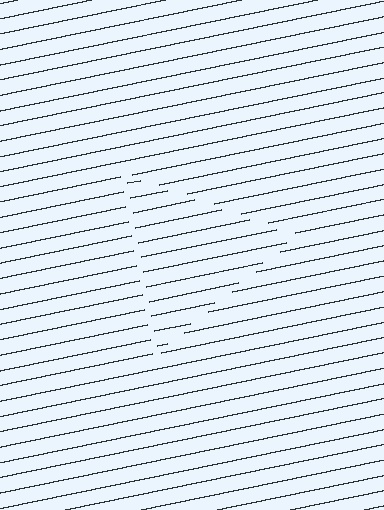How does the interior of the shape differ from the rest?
The interior of the shape contains the same grating, shifted by half a period — the contour is defined by the phase discontinuity where line-ends from the inner and outer gratings abut.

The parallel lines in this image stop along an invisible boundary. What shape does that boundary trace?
An illusory triangle. The interior of the shape contains the same grating, shifted by half a period — the contour is defined by the phase discontinuity where line-ends from the inner and outer gratings abut.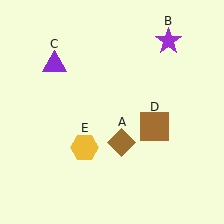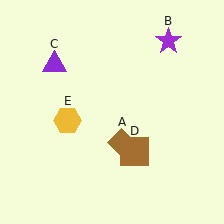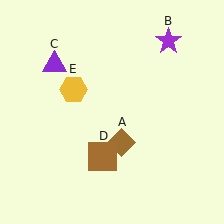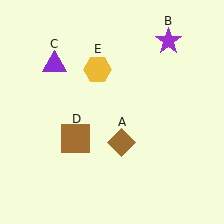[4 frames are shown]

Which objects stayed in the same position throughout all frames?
Brown diamond (object A) and purple star (object B) and purple triangle (object C) remained stationary.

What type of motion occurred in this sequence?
The brown square (object D), yellow hexagon (object E) rotated clockwise around the center of the scene.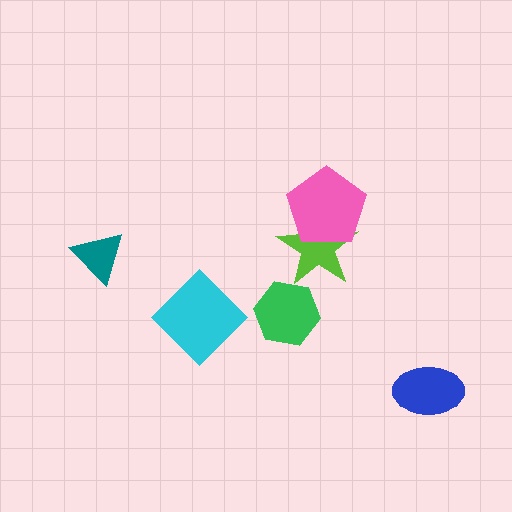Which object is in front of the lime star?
The pink pentagon is in front of the lime star.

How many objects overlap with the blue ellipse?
0 objects overlap with the blue ellipse.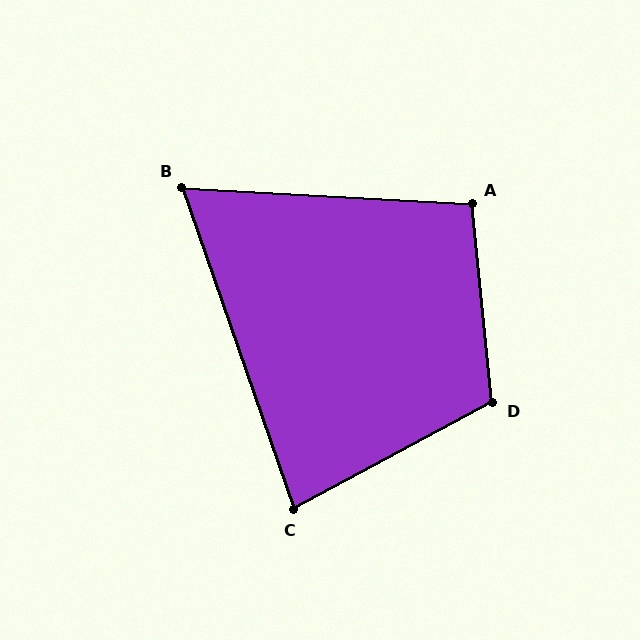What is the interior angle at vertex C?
Approximately 81 degrees (acute).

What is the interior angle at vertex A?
Approximately 99 degrees (obtuse).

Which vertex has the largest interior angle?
D, at approximately 112 degrees.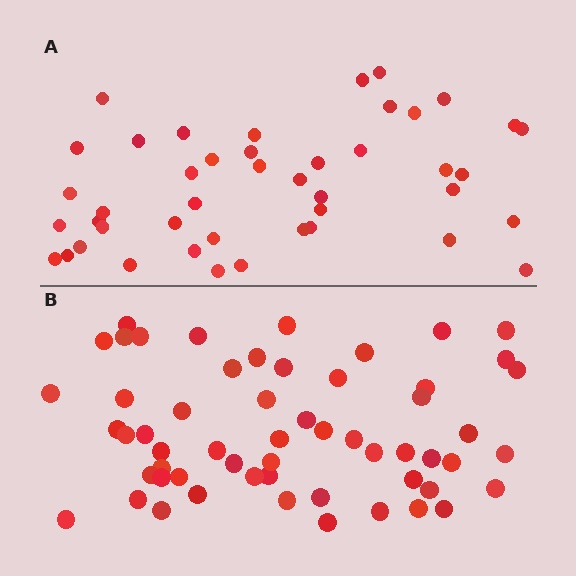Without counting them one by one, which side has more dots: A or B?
Region B (the bottom region) has more dots.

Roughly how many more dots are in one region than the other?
Region B has approximately 15 more dots than region A.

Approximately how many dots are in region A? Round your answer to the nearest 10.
About 40 dots. (The exact count is 44, which rounds to 40.)